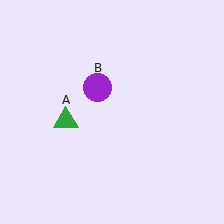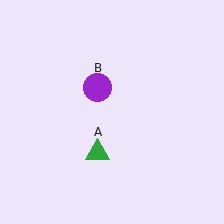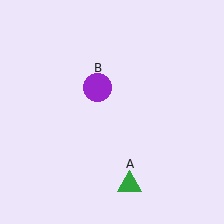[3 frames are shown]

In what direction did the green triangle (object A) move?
The green triangle (object A) moved down and to the right.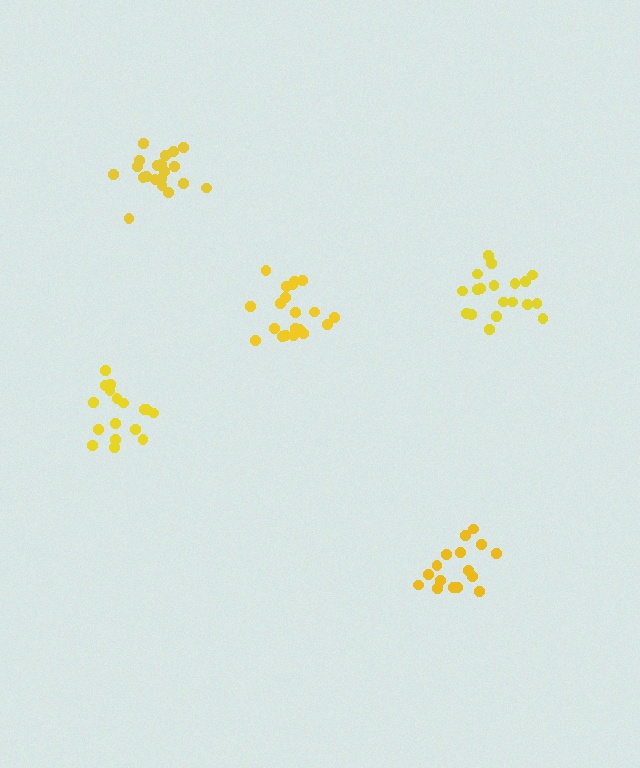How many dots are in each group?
Group 1: 20 dots, Group 2: 16 dots, Group 3: 19 dots, Group 4: 20 dots, Group 5: 17 dots (92 total).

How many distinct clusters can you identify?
There are 5 distinct clusters.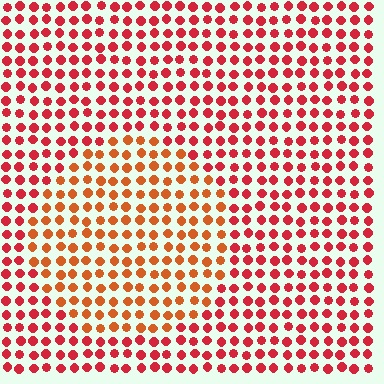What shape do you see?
I see a circle.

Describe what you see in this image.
The image is filled with small red elements in a uniform arrangement. A circle-shaped region is visible where the elements are tinted to a slightly different hue, forming a subtle color boundary.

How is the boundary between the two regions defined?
The boundary is defined purely by a slight shift in hue (about 27 degrees). Spacing, size, and orientation are identical on both sides.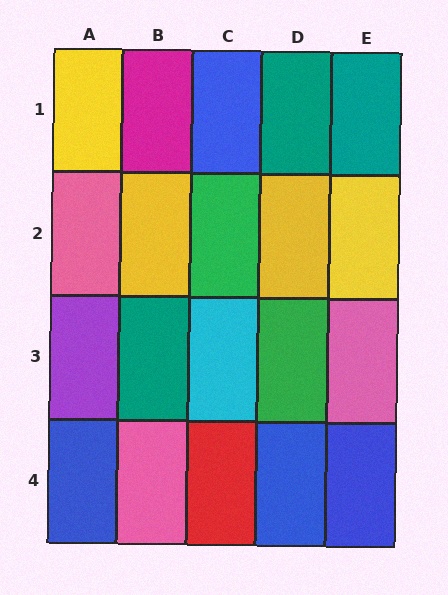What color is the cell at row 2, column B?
Yellow.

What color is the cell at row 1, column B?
Magenta.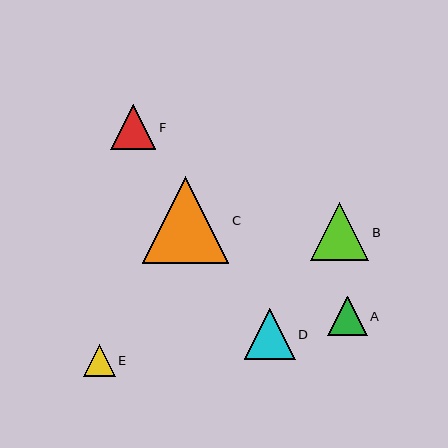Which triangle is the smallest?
Triangle E is the smallest with a size of approximately 32 pixels.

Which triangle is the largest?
Triangle C is the largest with a size of approximately 86 pixels.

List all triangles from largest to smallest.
From largest to smallest: C, B, D, F, A, E.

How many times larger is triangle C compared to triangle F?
Triangle C is approximately 1.9 times the size of triangle F.